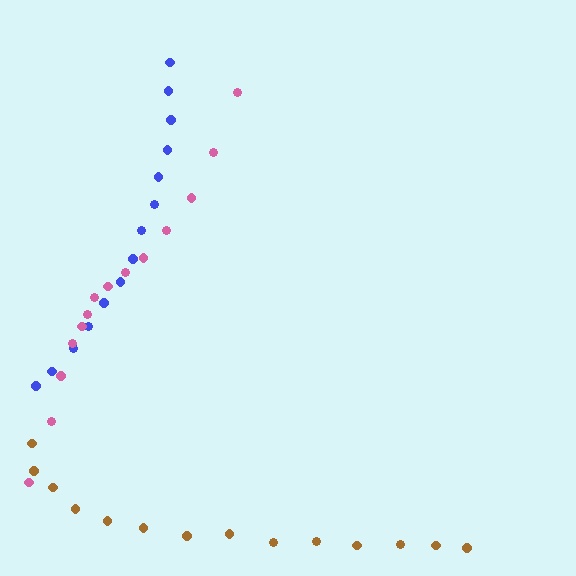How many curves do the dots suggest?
There are 3 distinct paths.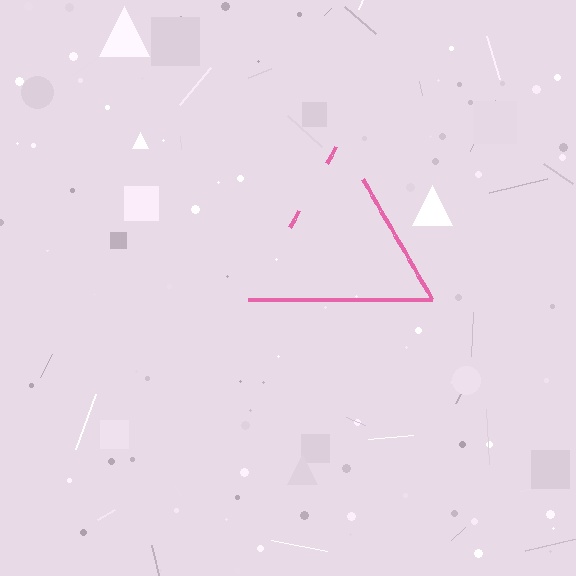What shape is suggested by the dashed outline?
The dashed outline suggests a triangle.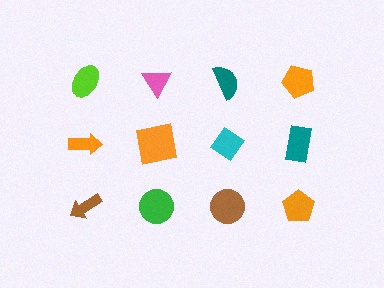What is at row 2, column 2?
An orange square.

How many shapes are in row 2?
4 shapes.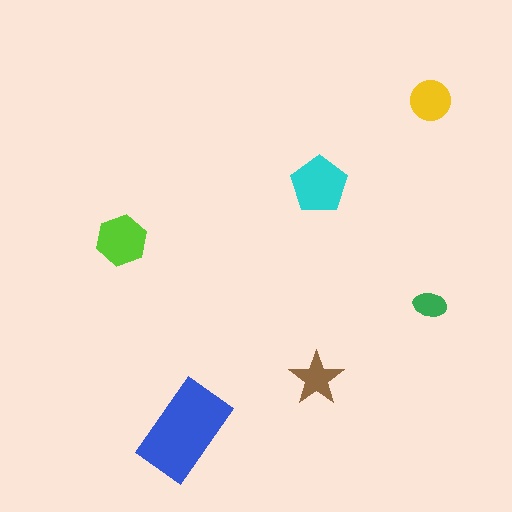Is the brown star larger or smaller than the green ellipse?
Larger.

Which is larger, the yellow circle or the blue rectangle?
The blue rectangle.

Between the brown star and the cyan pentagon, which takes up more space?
The cyan pentagon.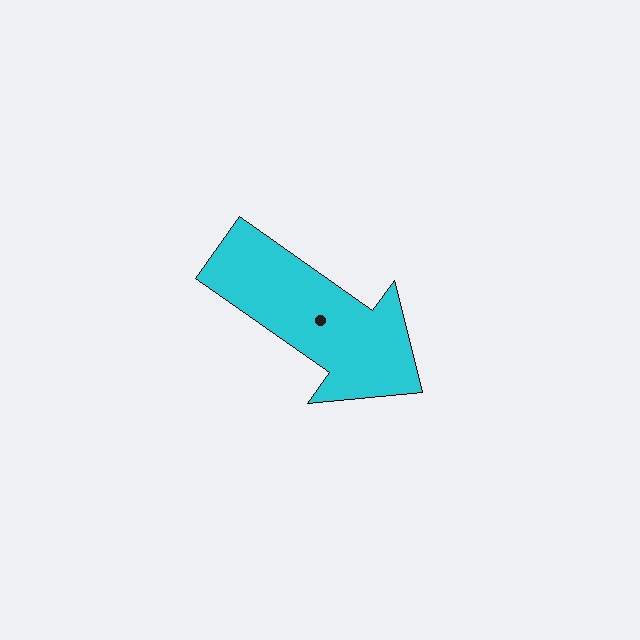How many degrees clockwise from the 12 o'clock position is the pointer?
Approximately 125 degrees.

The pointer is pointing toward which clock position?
Roughly 4 o'clock.